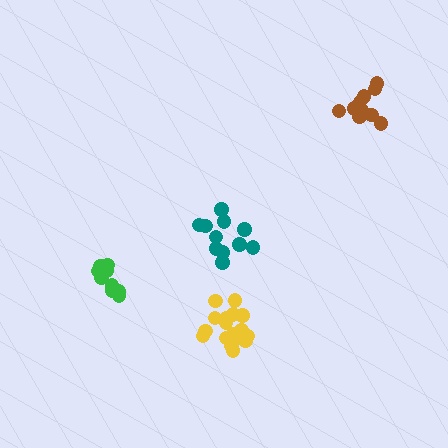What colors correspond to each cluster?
The clusters are colored: green, teal, yellow, brown.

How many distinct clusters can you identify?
There are 4 distinct clusters.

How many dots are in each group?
Group 1: 11 dots, Group 2: 11 dots, Group 3: 17 dots, Group 4: 12 dots (51 total).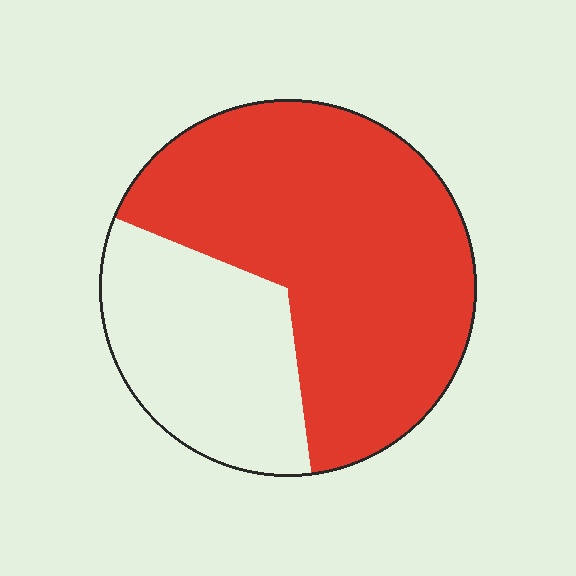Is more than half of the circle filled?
Yes.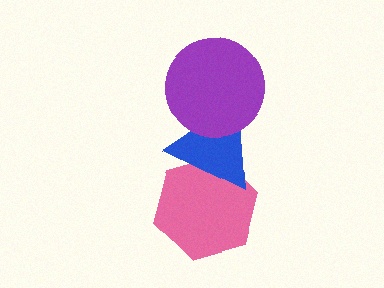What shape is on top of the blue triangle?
The purple circle is on top of the blue triangle.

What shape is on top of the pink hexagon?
The blue triangle is on top of the pink hexagon.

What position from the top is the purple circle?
The purple circle is 1st from the top.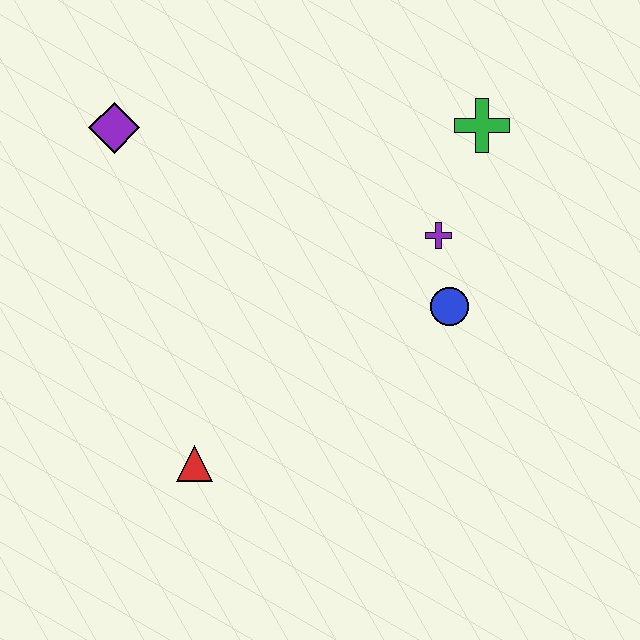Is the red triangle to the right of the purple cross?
No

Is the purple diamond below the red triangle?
No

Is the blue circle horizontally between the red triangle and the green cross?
Yes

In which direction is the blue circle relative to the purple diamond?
The blue circle is to the right of the purple diamond.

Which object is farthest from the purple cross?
The purple diamond is farthest from the purple cross.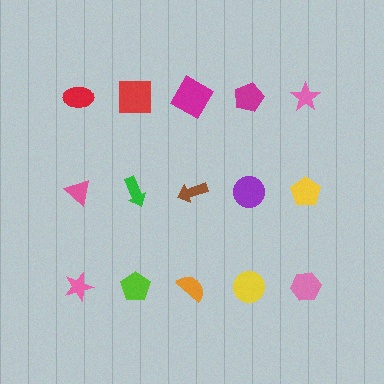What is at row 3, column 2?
A lime pentagon.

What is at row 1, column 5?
A pink star.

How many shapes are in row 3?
5 shapes.